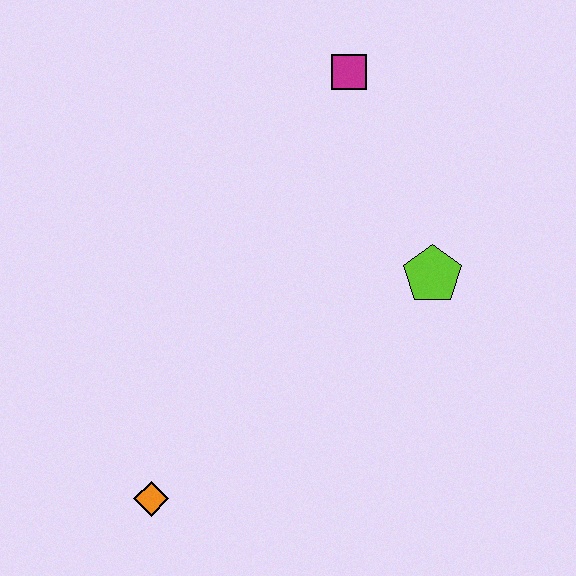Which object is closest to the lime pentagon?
The magenta square is closest to the lime pentagon.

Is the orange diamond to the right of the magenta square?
No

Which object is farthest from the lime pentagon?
The orange diamond is farthest from the lime pentagon.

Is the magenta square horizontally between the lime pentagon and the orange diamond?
Yes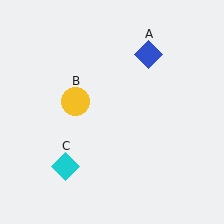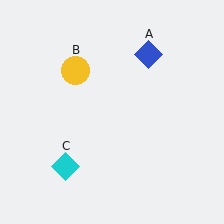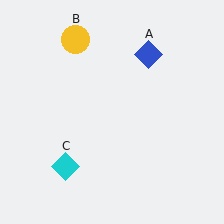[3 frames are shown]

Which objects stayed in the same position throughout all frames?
Blue diamond (object A) and cyan diamond (object C) remained stationary.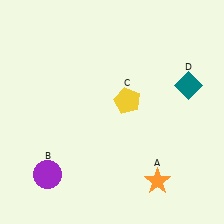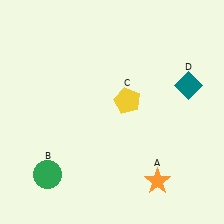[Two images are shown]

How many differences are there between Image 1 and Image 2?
There is 1 difference between the two images.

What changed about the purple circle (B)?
In Image 1, B is purple. In Image 2, it changed to green.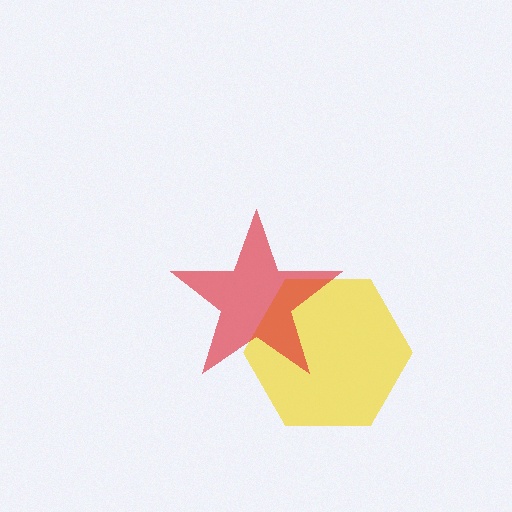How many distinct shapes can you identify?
There are 2 distinct shapes: a yellow hexagon, a red star.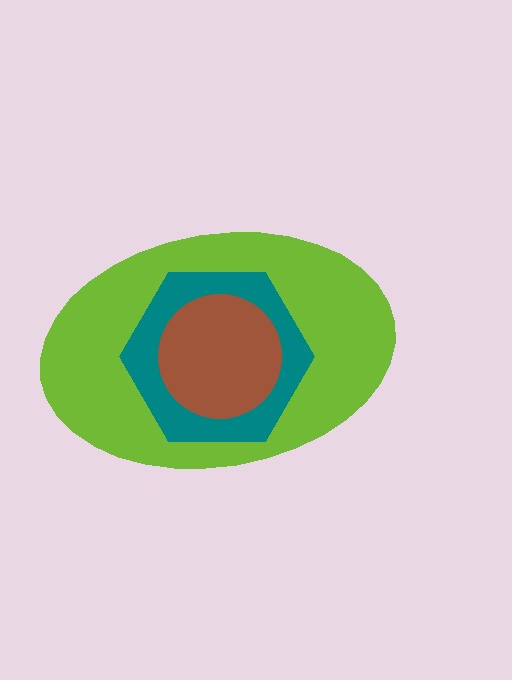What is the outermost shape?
The lime ellipse.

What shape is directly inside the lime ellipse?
The teal hexagon.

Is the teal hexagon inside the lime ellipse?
Yes.